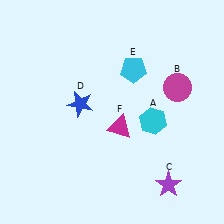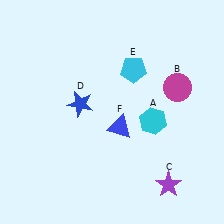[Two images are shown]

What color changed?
The triangle (F) changed from magenta in Image 1 to blue in Image 2.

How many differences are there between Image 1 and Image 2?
There is 1 difference between the two images.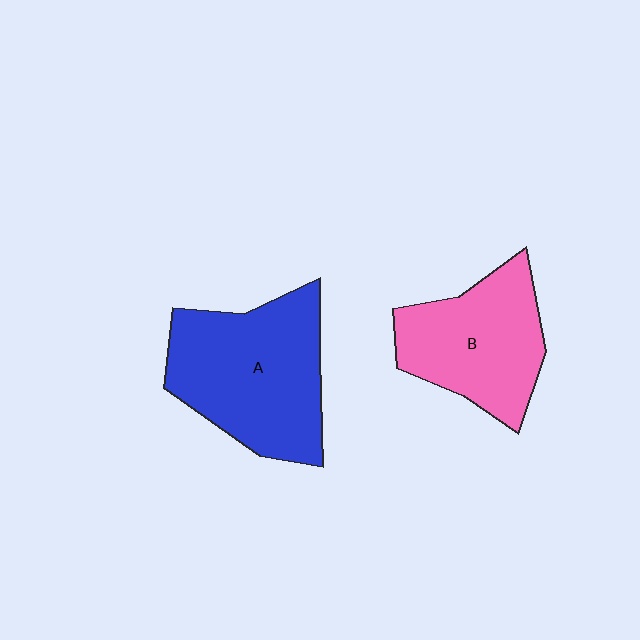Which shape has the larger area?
Shape A (blue).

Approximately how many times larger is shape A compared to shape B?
Approximately 1.3 times.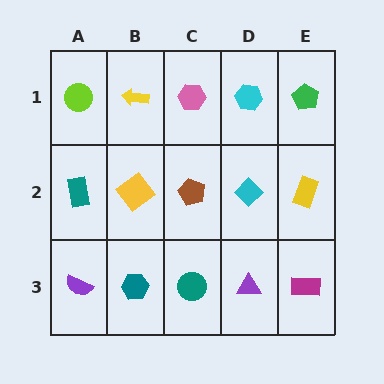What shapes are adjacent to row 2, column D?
A cyan hexagon (row 1, column D), a purple triangle (row 3, column D), a brown pentagon (row 2, column C), a yellow rectangle (row 2, column E).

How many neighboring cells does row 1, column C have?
3.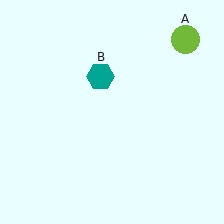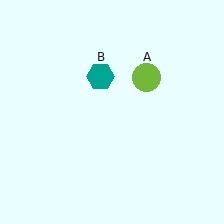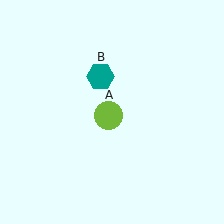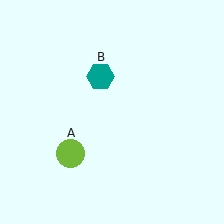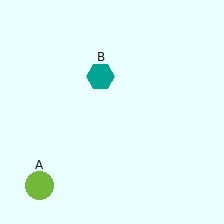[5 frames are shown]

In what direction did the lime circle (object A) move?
The lime circle (object A) moved down and to the left.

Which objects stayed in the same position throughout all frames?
Teal hexagon (object B) remained stationary.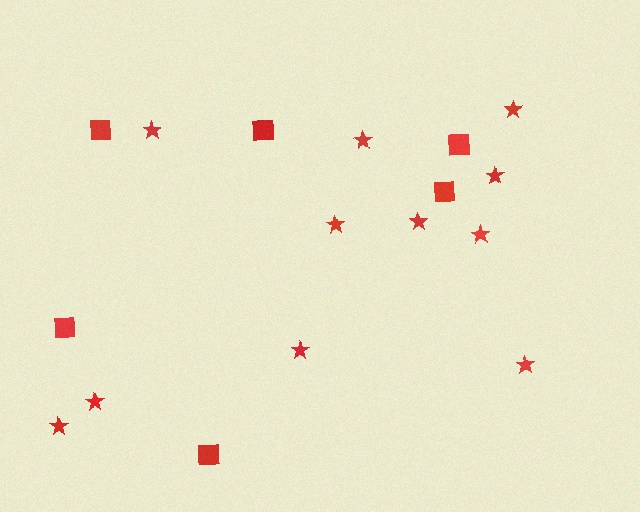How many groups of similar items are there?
There are 2 groups: one group of squares (6) and one group of stars (11).